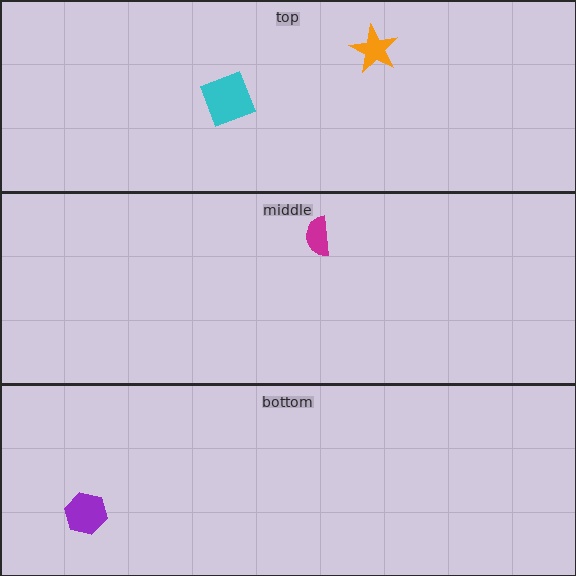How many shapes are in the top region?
2.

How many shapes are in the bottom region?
1.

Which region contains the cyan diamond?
The top region.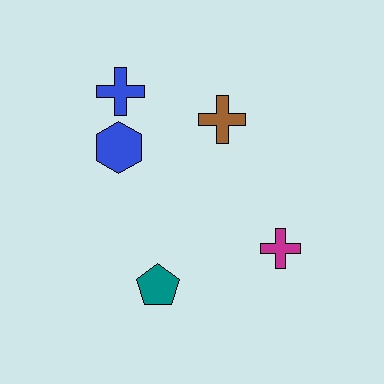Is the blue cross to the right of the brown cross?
No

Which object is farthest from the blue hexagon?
The magenta cross is farthest from the blue hexagon.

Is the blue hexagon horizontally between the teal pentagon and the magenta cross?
No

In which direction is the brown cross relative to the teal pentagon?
The brown cross is above the teal pentagon.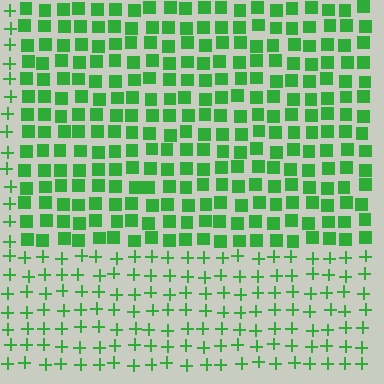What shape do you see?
I see a rectangle.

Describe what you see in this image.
The image is filled with small green elements arranged in a uniform grid. A rectangle-shaped region contains squares, while the surrounding area contains plus signs. The boundary is defined purely by the change in element shape.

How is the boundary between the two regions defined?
The boundary is defined by a change in element shape: squares inside vs. plus signs outside. All elements share the same color and spacing.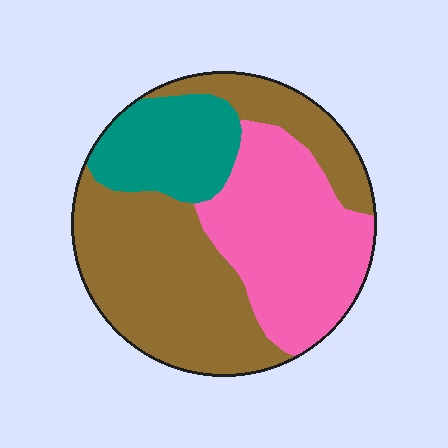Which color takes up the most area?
Brown, at roughly 50%.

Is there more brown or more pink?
Brown.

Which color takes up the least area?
Teal, at roughly 20%.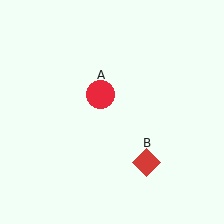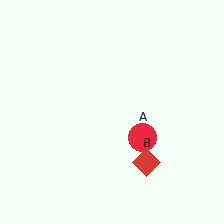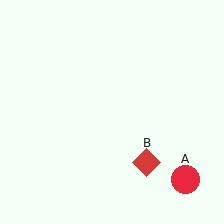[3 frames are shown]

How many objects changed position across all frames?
1 object changed position: red circle (object A).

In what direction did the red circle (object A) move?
The red circle (object A) moved down and to the right.